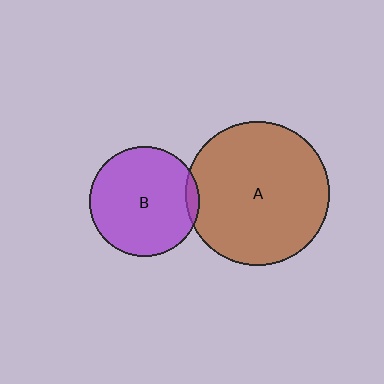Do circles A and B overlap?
Yes.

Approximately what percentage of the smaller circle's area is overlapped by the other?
Approximately 5%.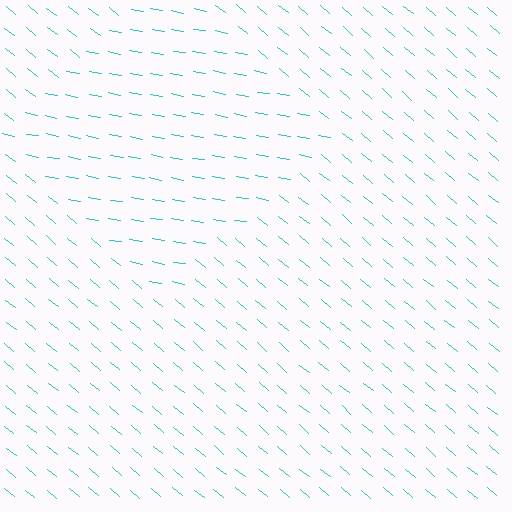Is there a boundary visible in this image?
Yes, there is a texture boundary formed by a change in line orientation.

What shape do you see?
I see a diamond.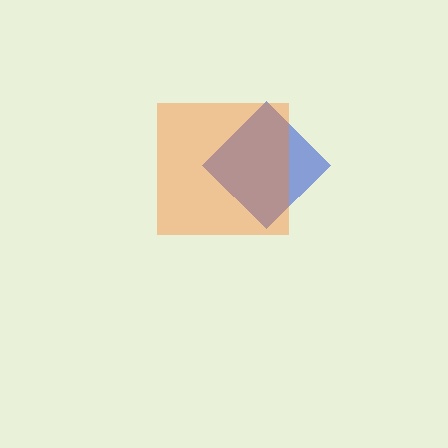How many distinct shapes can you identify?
There are 2 distinct shapes: a blue diamond, an orange square.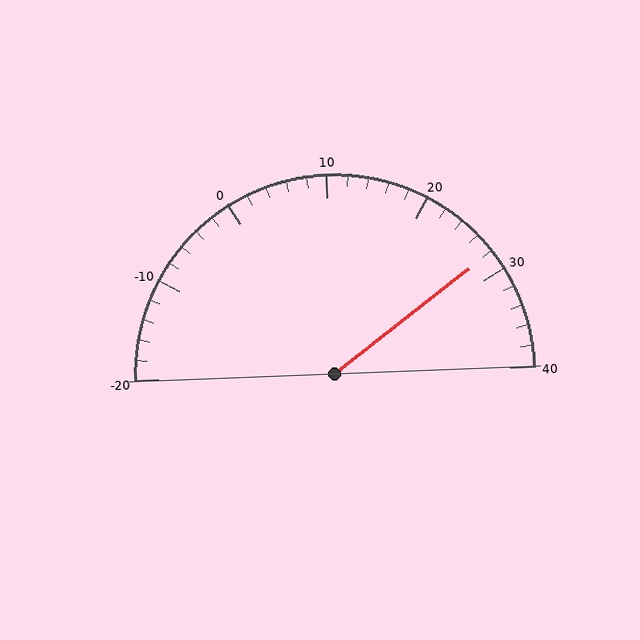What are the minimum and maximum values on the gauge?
The gauge ranges from -20 to 40.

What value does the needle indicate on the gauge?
The needle indicates approximately 28.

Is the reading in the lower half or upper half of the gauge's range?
The reading is in the upper half of the range (-20 to 40).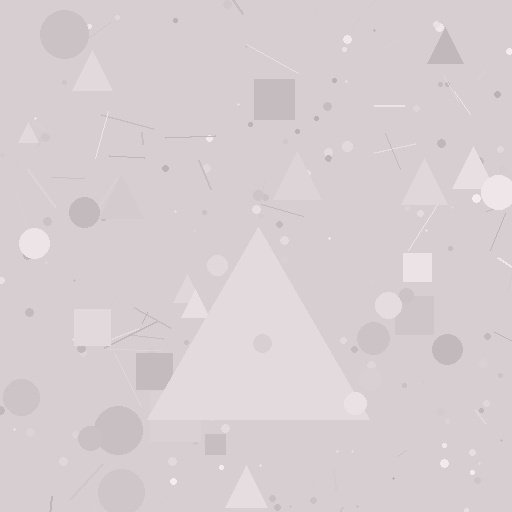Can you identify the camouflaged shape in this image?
The camouflaged shape is a triangle.